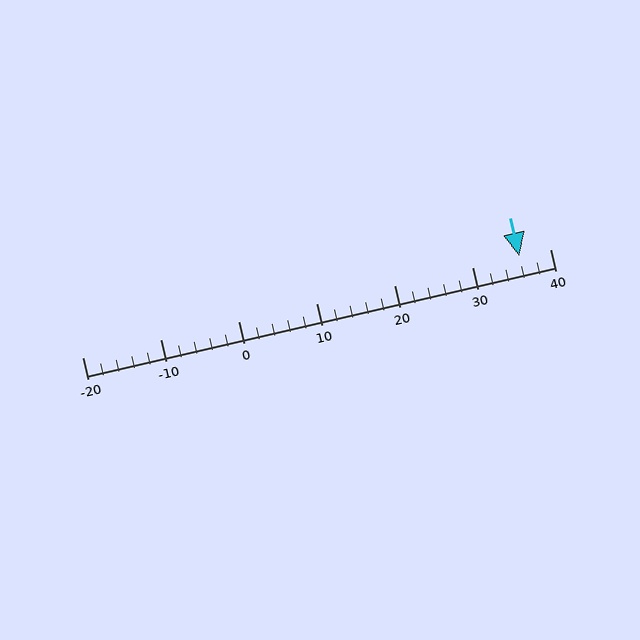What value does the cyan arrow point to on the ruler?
The cyan arrow points to approximately 36.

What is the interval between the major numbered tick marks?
The major tick marks are spaced 10 units apart.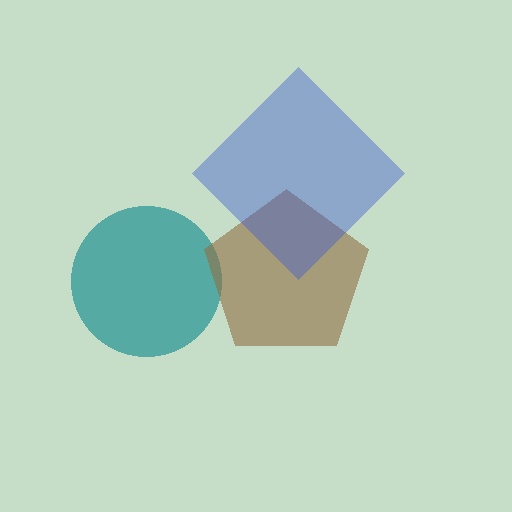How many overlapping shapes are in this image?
There are 3 overlapping shapes in the image.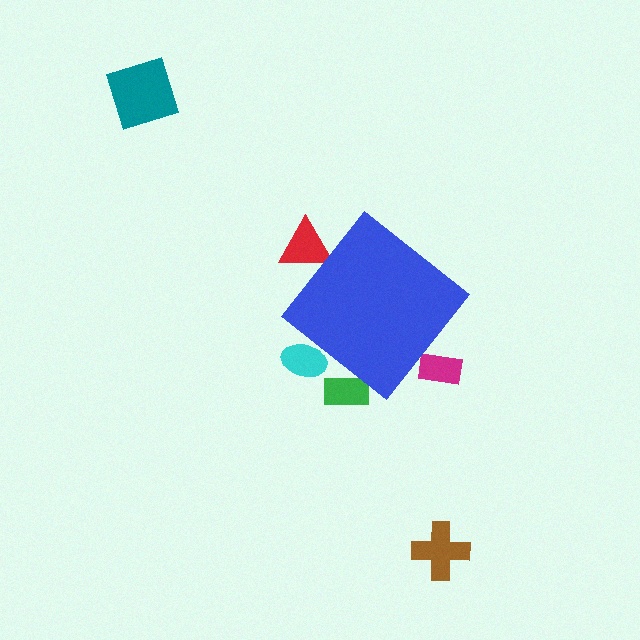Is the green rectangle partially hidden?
Yes, the green rectangle is partially hidden behind the blue diamond.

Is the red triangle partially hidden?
Yes, the red triangle is partially hidden behind the blue diamond.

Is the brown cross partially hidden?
No, the brown cross is fully visible.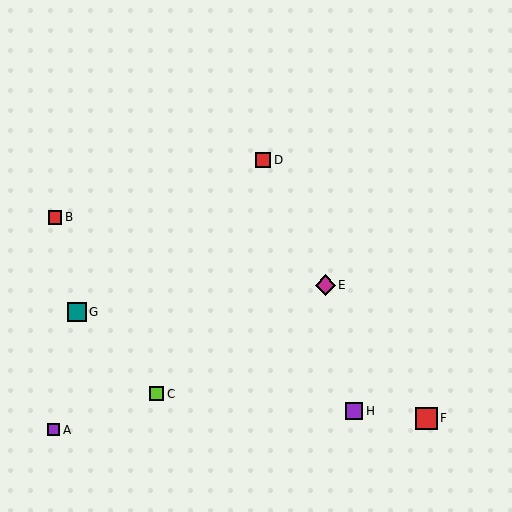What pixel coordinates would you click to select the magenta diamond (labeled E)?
Click at (325, 285) to select the magenta diamond E.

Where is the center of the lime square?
The center of the lime square is at (157, 394).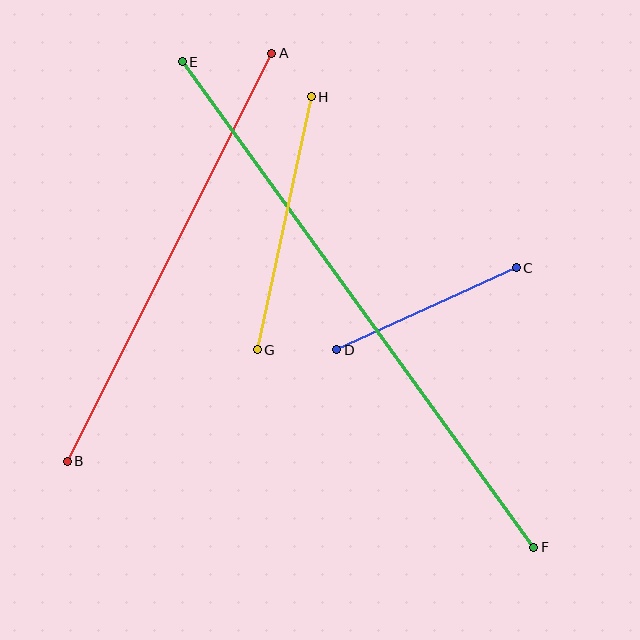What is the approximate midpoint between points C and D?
The midpoint is at approximately (426, 309) pixels.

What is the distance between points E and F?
The distance is approximately 600 pixels.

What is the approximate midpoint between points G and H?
The midpoint is at approximately (284, 223) pixels.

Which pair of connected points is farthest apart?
Points E and F are farthest apart.